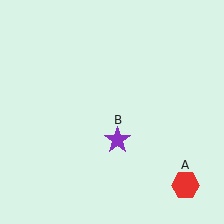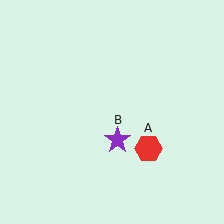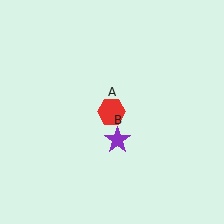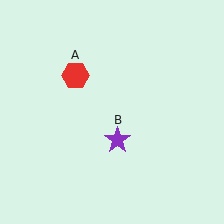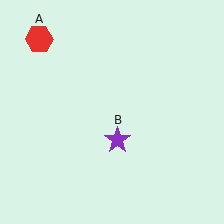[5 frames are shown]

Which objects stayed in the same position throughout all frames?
Purple star (object B) remained stationary.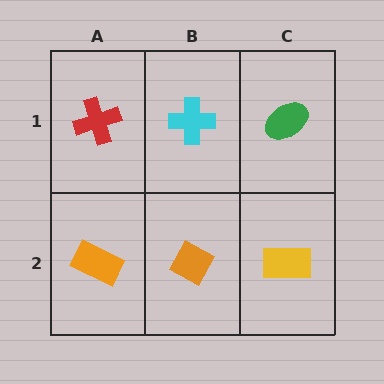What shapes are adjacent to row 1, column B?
An orange diamond (row 2, column B), a red cross (row 1, column A), a green ellipse (row 1, column C).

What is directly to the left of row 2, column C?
An orange diamond.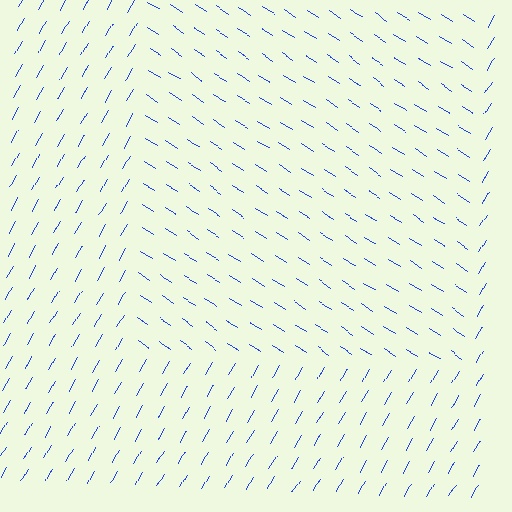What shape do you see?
I see a rectangle.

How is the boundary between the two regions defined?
The boundary is defined purely by a change in line orientation (approximately 87 degrees difference). All lines are the same color and thickness.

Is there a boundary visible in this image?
Yes, there is a texture boundary formed by a change in line orientation.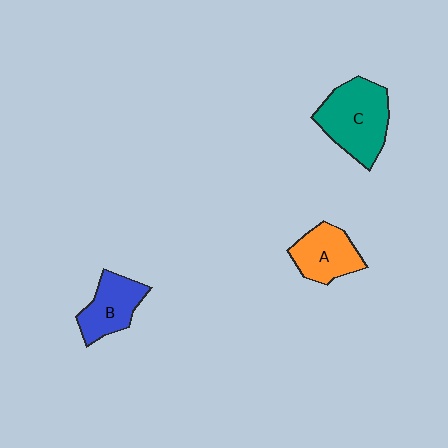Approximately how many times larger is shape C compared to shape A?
Approximately 1.5 times.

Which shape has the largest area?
Shape C (teal).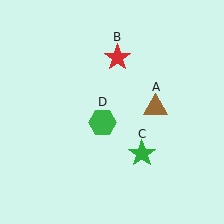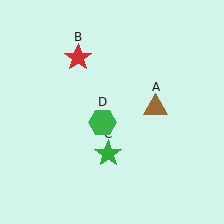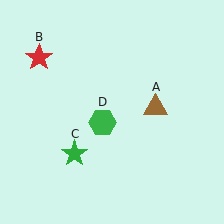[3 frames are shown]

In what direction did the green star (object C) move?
The green star (object C) moved left.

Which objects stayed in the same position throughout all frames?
Brown triangle (object A) and green hexagon (object D) remained stationary.